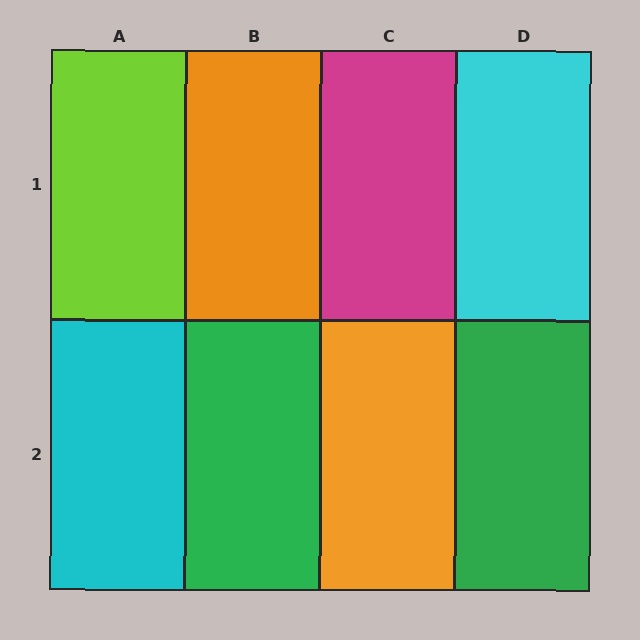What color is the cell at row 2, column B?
Green.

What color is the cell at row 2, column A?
Cyan.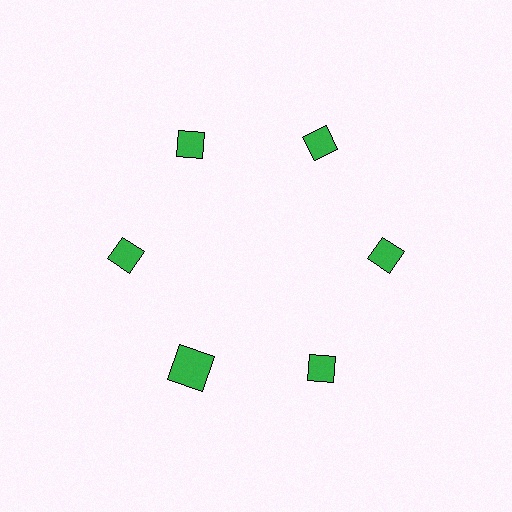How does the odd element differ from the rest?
It has a different shape: square instead of diamond.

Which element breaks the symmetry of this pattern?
The green square at roughly the 7 o'clock position breaks the symmetry. All other shapes are green diamonds.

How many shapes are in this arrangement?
There are 6 shapes arranged in a ring pattern.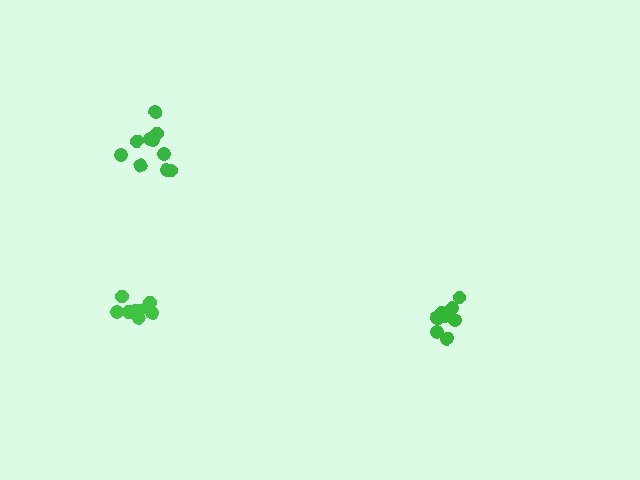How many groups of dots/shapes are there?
There are 3 groups.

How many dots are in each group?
Group 1: 10 dots, Group 2: 9 dots, Group 3: 10 dots (29 total).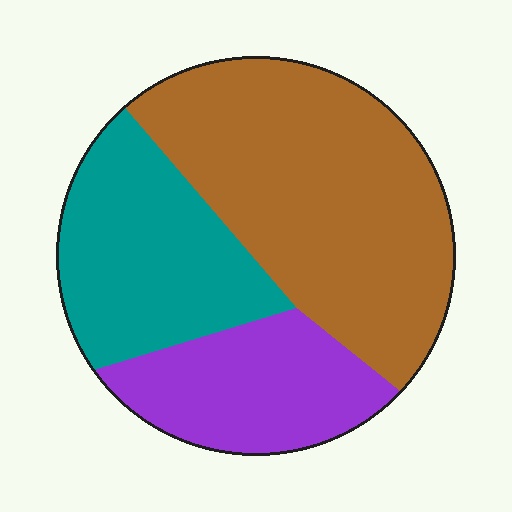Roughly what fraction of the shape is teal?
Teal covers about 30% of the shape.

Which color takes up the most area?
Brown, at roughly 50%.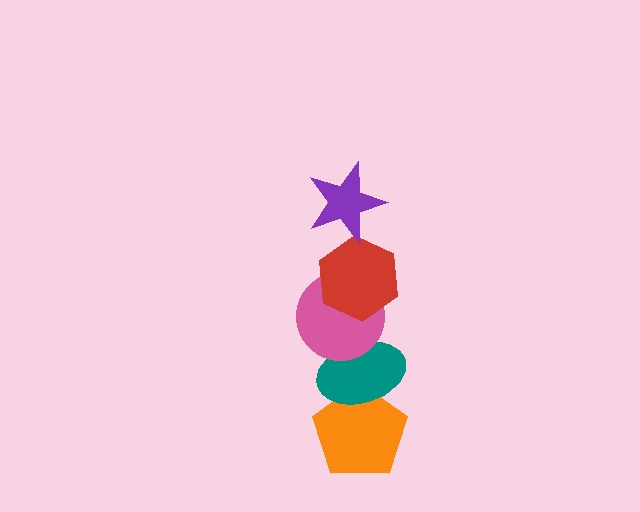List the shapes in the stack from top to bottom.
From top to bottom: the purple star, the red hexagon, the pink circle, the teal ellipse, the orange pentagon.